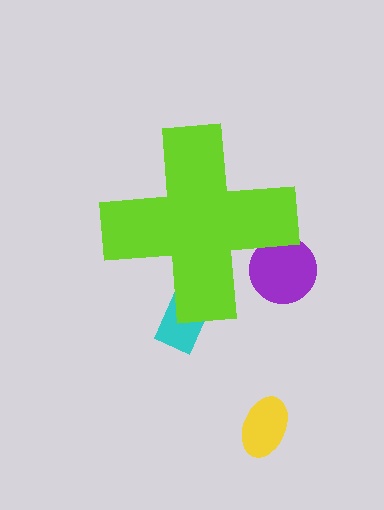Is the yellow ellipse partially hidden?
No, the yellow ellipse is fully visible.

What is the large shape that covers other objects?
A lime cross.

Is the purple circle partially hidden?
Yes, the purple circle is partially hidden behind the lime cross.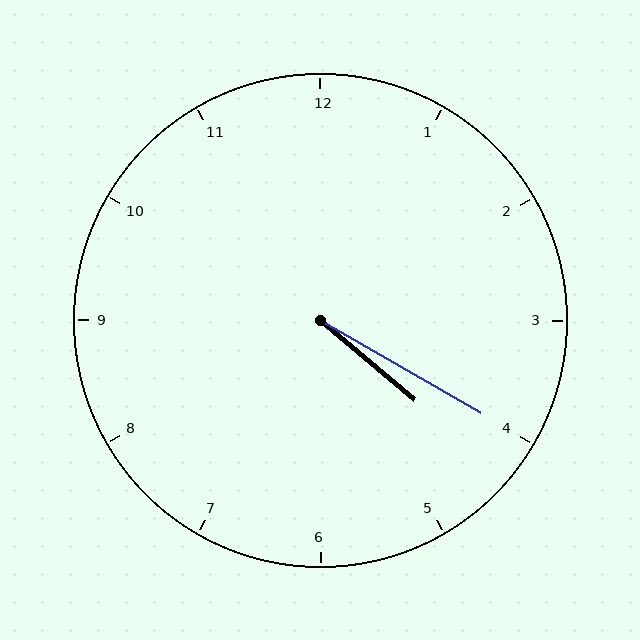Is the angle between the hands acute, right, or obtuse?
It is acute.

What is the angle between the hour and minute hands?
Approximately 10 degrees.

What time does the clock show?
4:20.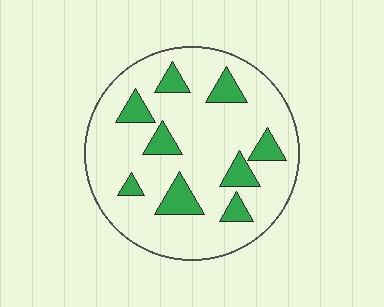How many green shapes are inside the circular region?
9.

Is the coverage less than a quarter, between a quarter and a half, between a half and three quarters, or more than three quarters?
Less than a quarter.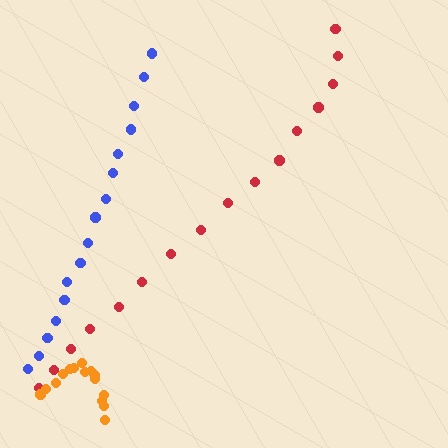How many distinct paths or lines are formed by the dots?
There are 3 distinct paths.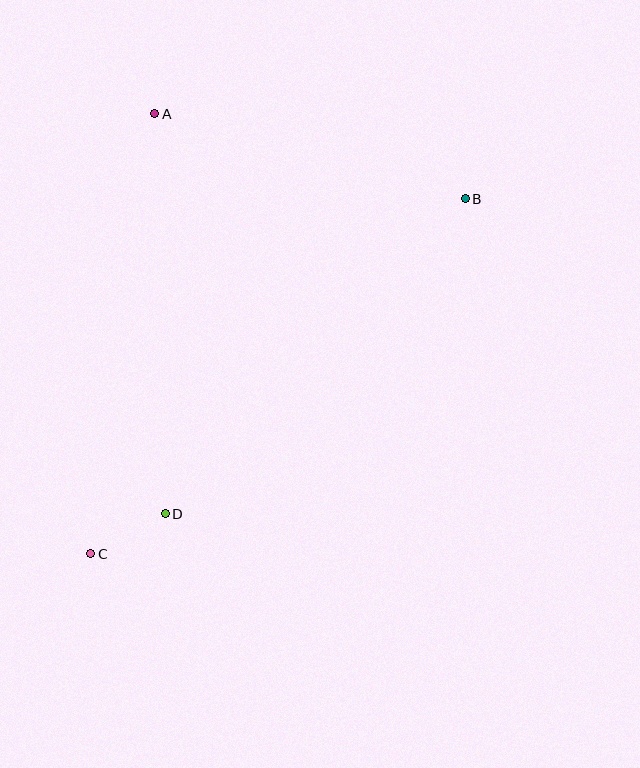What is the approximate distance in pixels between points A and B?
The distance between A and B is approximately 322 pixels.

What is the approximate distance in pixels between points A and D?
The distance between A and D is approximately 400 pixels.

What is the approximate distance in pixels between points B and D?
The distance between B and D is approximately 435 pixels.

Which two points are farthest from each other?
Points B and C are farthest from each other.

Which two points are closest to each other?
Points C and D are closest to each other.